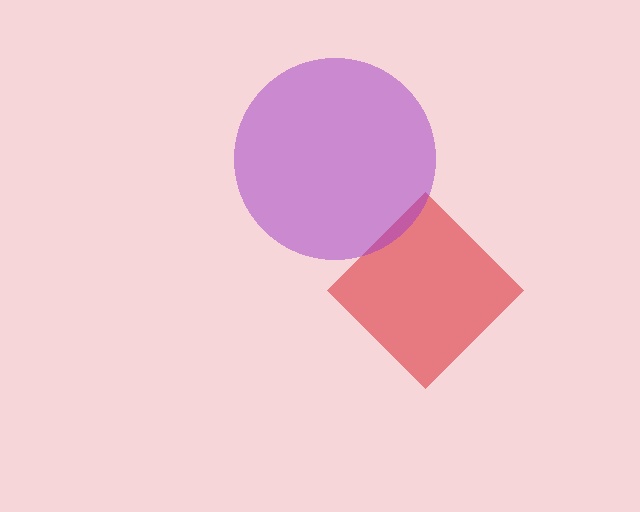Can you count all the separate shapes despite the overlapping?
Yes, there are 2 separate shapes.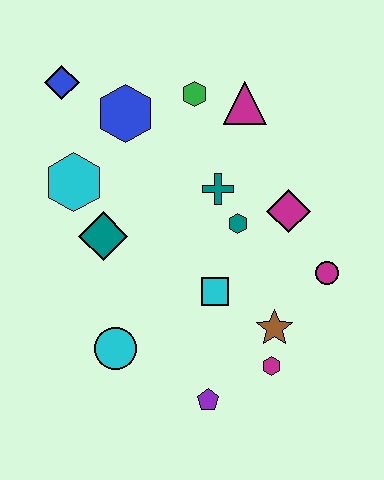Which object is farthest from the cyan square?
The blue diamond is farthest from the cyan square.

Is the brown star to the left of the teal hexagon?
No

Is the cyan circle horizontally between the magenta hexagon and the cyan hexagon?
Yes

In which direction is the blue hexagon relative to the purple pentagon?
The blue hexagon is above the purple pentagon.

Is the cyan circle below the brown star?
Yes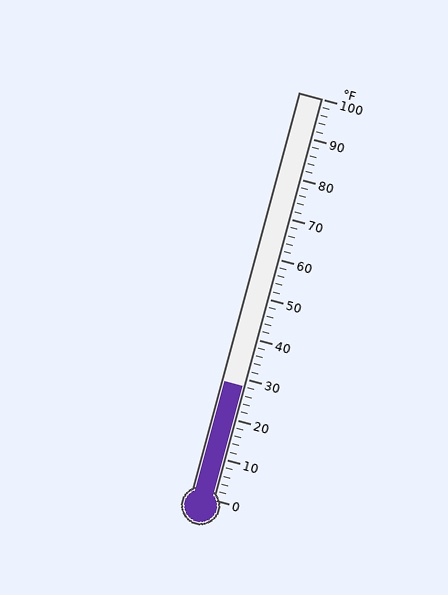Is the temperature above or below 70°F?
The temperature is below 70°F.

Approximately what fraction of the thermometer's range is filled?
The thermometer is filled to approximately 30% of its range.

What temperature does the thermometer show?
The thermometer shows approximately 28°F.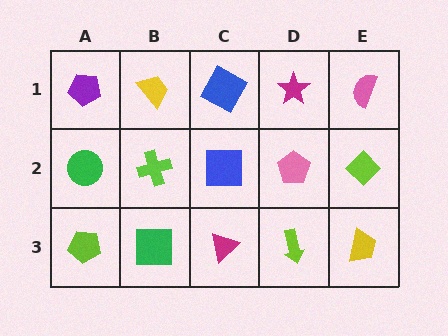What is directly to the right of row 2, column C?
A pink pentagon.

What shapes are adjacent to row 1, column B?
A lime cross (row 2, column B), a purple pentagon (row 1, column A), a blue square (row 1, column C).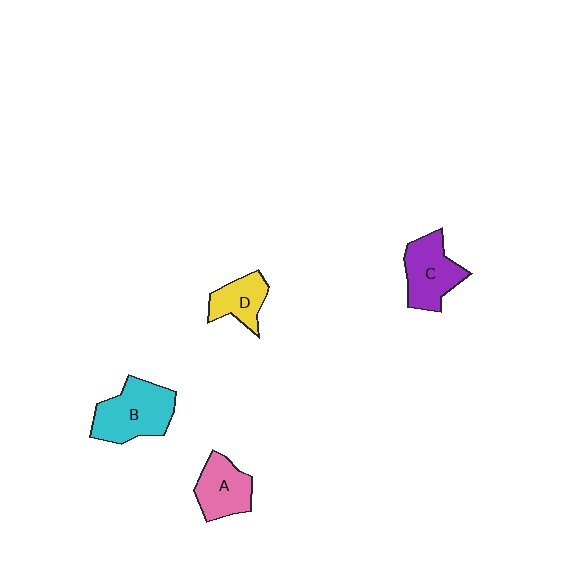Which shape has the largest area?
Shape B (cyan).